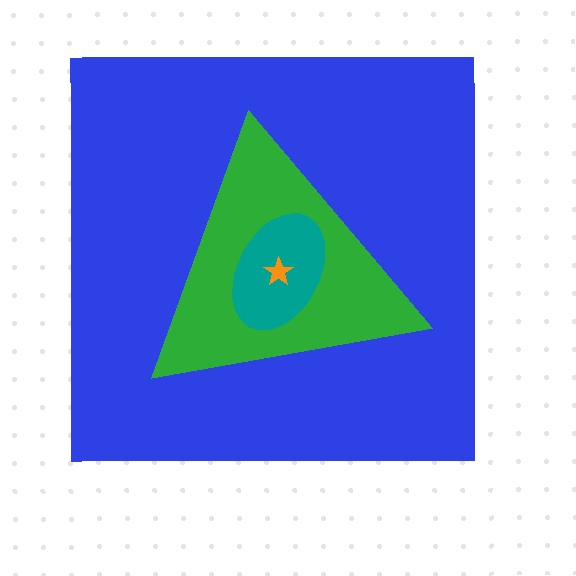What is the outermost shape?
The blue square.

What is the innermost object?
The orange star.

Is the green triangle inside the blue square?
Yes.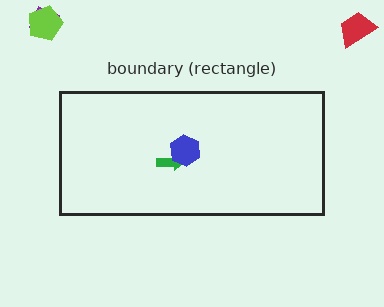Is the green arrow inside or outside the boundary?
Inside.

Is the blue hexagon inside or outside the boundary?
Inside.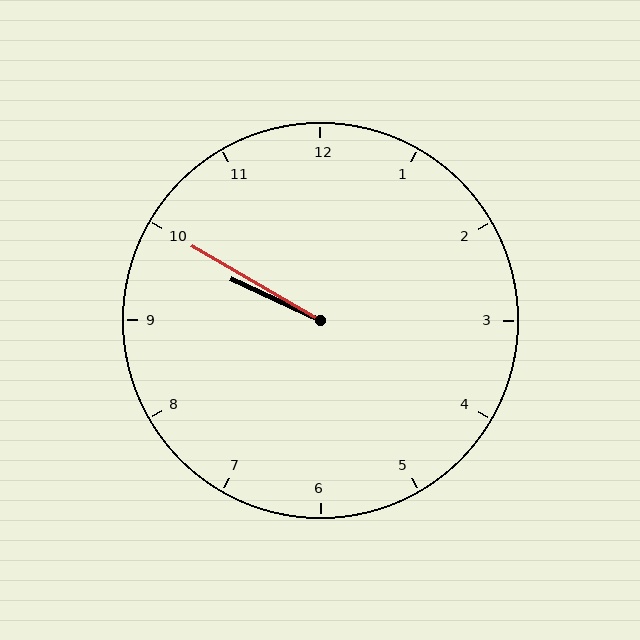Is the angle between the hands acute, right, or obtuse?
It is acute.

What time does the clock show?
9:50.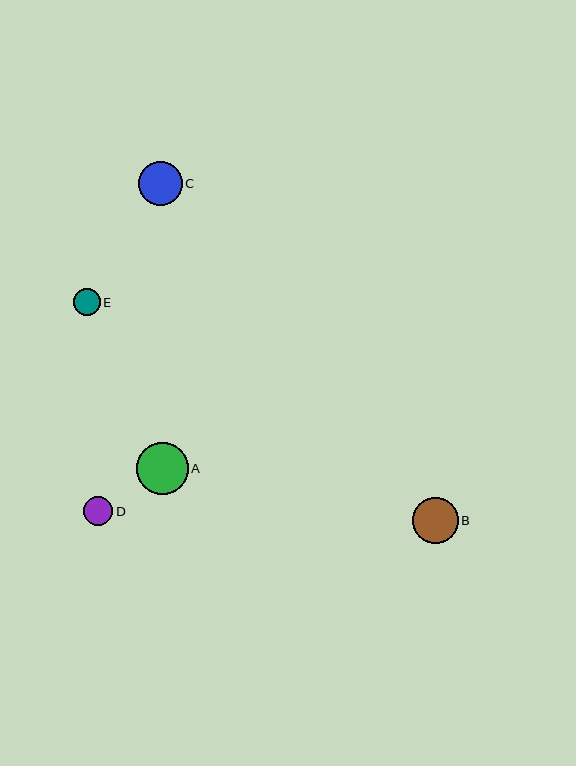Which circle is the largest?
Circle A is the largest with a size of approximately 52 pixels.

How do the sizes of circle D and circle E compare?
Circle D and circle E are approximately the same size.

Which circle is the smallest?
Circle E is the smallest with a size of approximately 27 pixels.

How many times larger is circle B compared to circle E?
Circle B is approximately 1.7 times the size of circle E.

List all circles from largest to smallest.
From largest to smallest: A, B, C, D, E.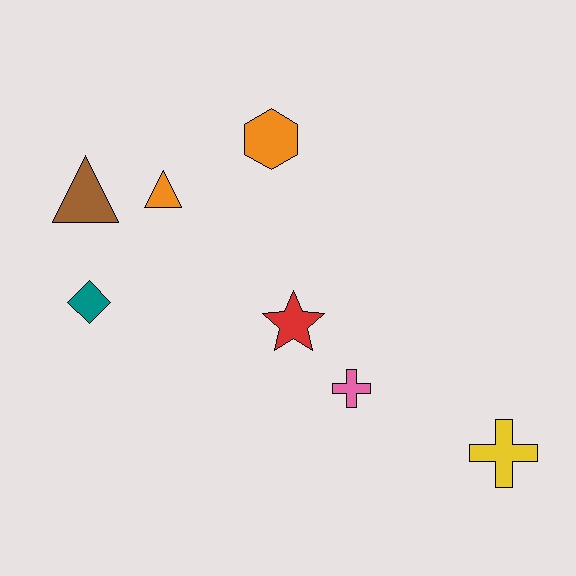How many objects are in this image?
There are 7 objects.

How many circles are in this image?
There are no circles.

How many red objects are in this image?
There is 1 red object.